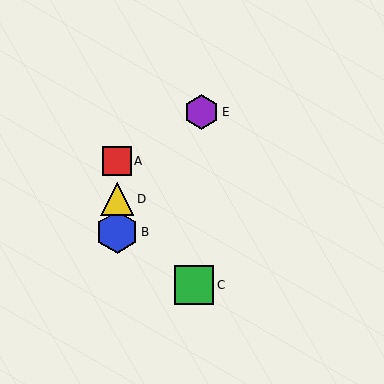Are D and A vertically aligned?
Yes, both are at x≈117.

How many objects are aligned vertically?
3 objects (A, B, D) are aligned vertically.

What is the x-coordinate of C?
Object C is at x≈194.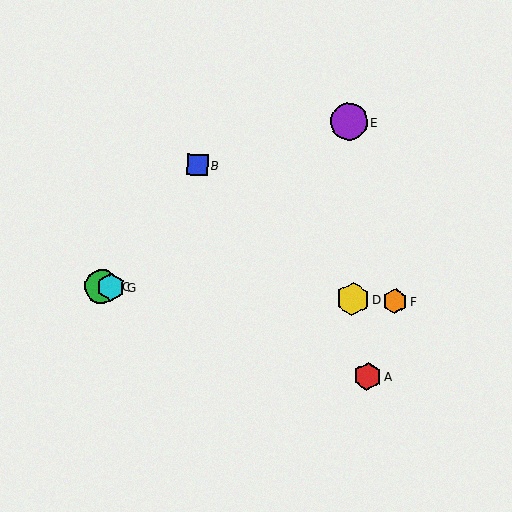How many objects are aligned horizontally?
4 objects (C, D, F, G) are aligned horizontally.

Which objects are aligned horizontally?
Objects C, D, F, G are aligned horizontally.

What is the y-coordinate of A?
Object A is at y≈376.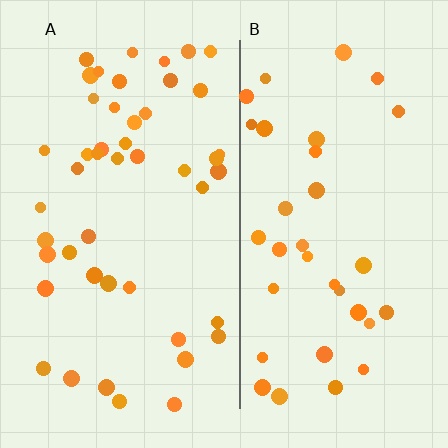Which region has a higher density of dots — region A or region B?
A (the left).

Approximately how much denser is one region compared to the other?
Approximately 1.4× — region A over region B.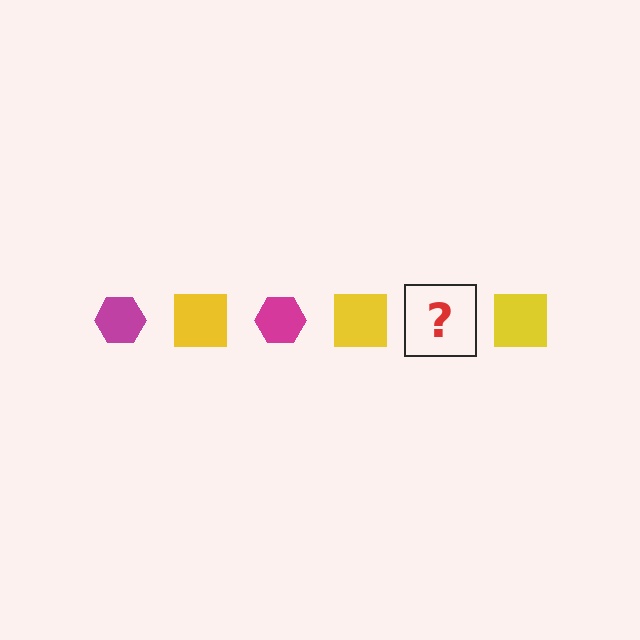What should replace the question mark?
The question mark should be replaced with a magenta hexagon.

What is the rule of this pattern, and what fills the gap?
The rule is that the pattern alternates between magenta hexagon and yellow square. The gap should be filled with a magenta hexagon.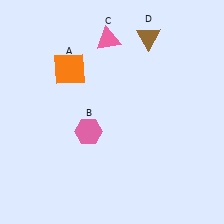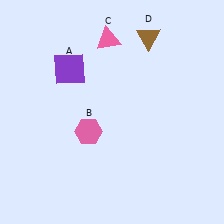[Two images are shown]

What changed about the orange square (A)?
In Image 1, A is orange. In Image 2, it changed to purple.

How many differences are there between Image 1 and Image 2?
There is 1 difference between the two images.